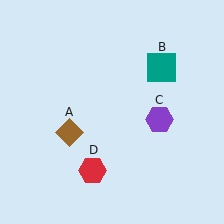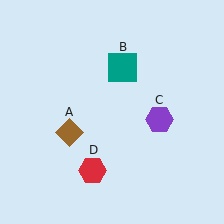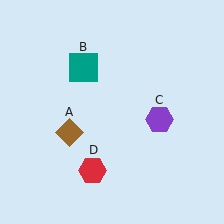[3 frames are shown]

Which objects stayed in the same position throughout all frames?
Brown diamond (object A) and purple hexagon (object C) and red hexagon (object D) remained stationary.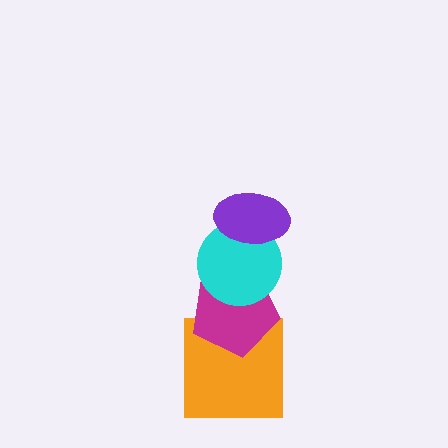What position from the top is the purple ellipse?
The purple ellipse is 1st from the top.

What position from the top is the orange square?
The orange square is 4th from the top.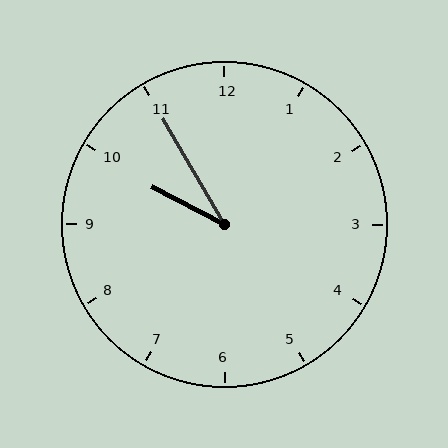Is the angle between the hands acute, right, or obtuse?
It is acute.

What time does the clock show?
9:55.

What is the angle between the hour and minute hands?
Approximately 32 degrees.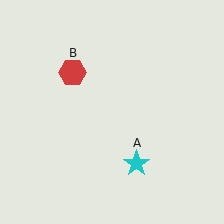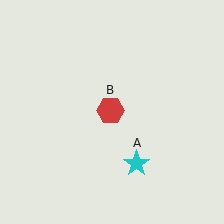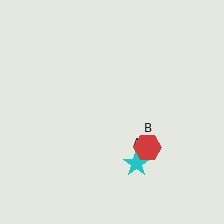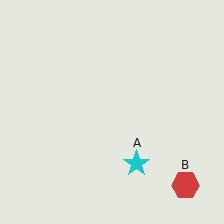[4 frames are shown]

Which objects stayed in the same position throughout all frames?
Cyan star (object A) remained stationary.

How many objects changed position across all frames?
1 object changed position: red hexagon (object B).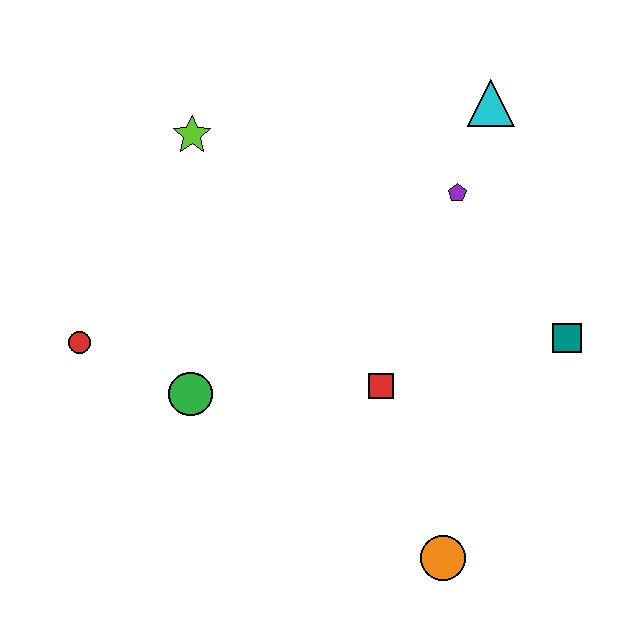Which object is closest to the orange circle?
The red square is closest to the orange circle.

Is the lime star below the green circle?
No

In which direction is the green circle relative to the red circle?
The green circle is to the right of the red circle.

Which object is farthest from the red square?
The lime star is farthest from the red square.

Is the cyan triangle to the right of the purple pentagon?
Yes